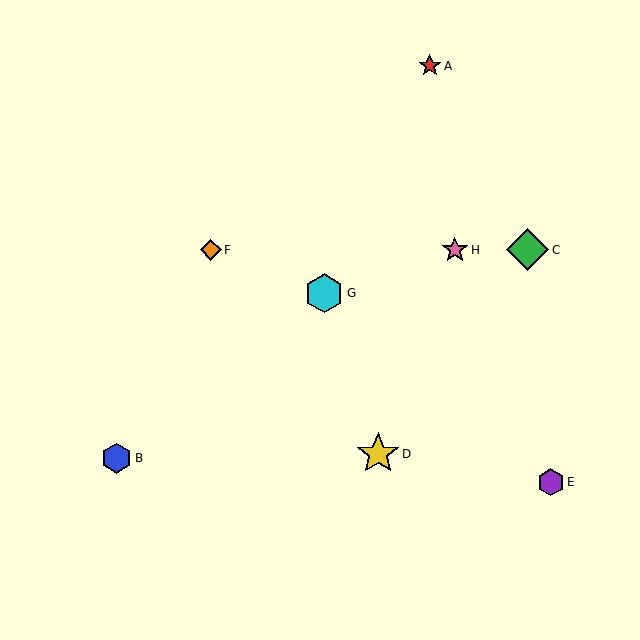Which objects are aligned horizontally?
Objects C, F, H are aligned horizontally.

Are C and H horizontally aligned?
Yes, both are at y≈250.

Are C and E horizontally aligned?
No, C is at y≈250 and E is at y≈482.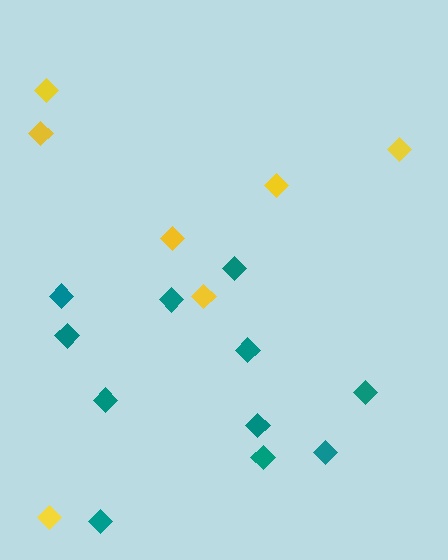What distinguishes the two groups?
There are 2 groups: one group of teal diamonds (11) and one group of yellow diamonds (7).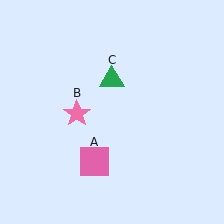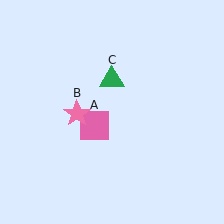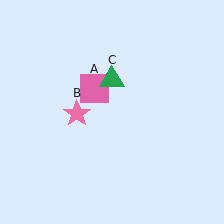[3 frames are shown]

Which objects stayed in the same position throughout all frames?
Pink star (object B) and green triangle (object C) remained stationary.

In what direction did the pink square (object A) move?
The pink square (object A) moved up.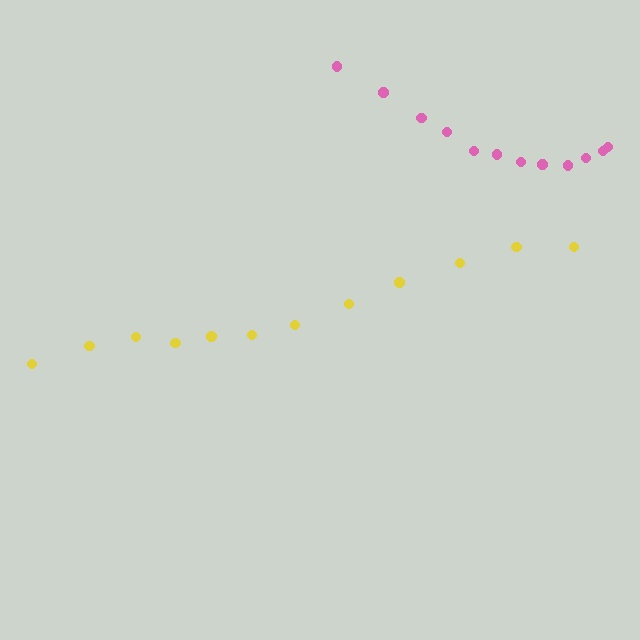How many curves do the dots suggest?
There are 2 distinct paths.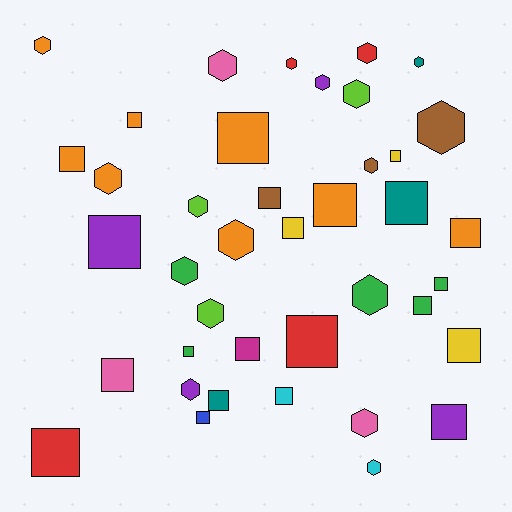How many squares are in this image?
There are 22 squares.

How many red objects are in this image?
There are 4 red objects.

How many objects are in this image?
There are 40 objects.